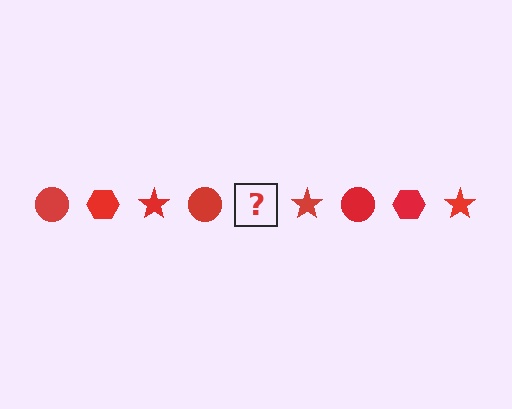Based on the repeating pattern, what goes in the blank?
The blank should be a red hexagon.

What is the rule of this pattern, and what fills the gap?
The rule is that the pattern cycles through circle, hexagon, star shapes in red. The gap should be filled with a red hexagon.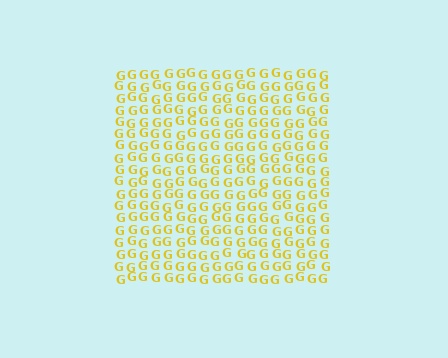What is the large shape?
The large shape is a square.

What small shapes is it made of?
It is made of small letter G's.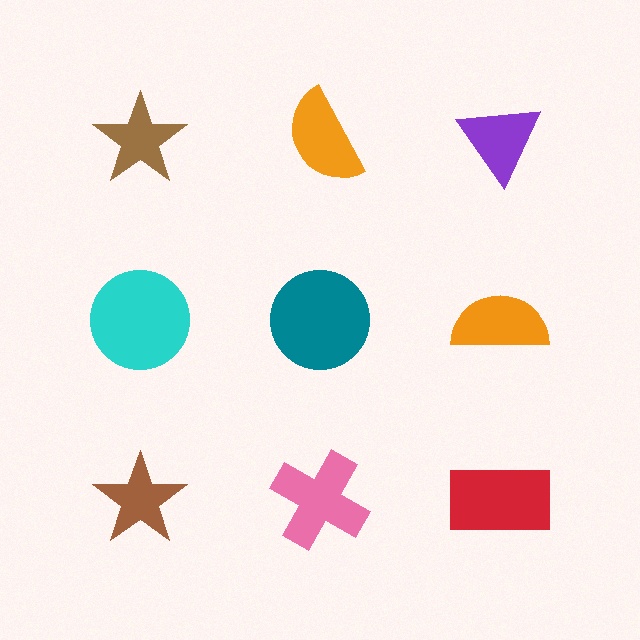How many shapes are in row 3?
3 shapes.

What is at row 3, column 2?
A pink cross.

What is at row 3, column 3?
A red rectangle.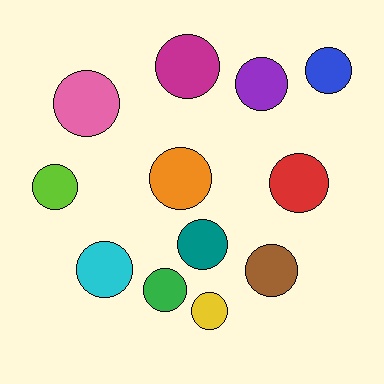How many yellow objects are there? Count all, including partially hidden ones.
There is 1 yellow object.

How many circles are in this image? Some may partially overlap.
There are 12 circles.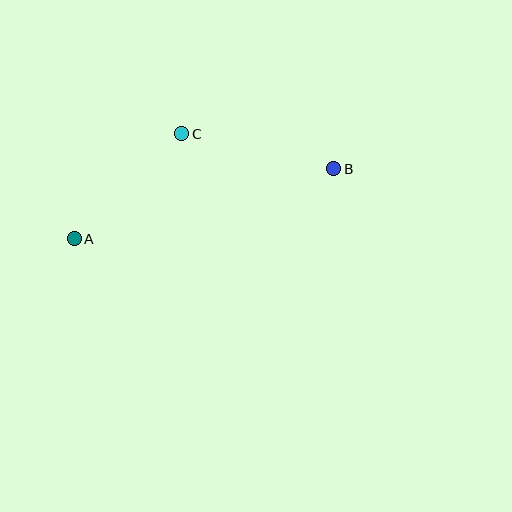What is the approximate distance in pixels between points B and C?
The distance between B and C is approximately 156 pixels.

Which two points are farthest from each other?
Points A and B are farthest from each other.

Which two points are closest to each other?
Points A and C are closest to each other.